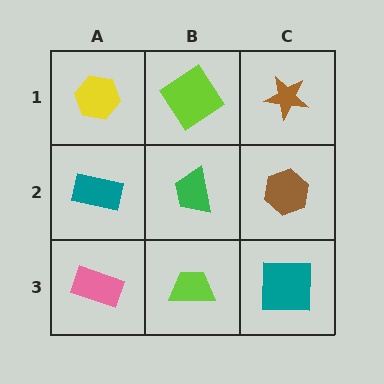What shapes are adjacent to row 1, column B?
A green trapezoid (row 2, column B), a yellow hexagon (row 1, column A), a brown star (row 1, column C).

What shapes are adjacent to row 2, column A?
A yellow hexagon (row 1, column A), a pink rectangle (row 3, column A), a green trapezoid (row 2, column B).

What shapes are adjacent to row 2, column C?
A brown star (row 1, column C), a teal square (row 3, column C), a green trapezoid (row 2, column B).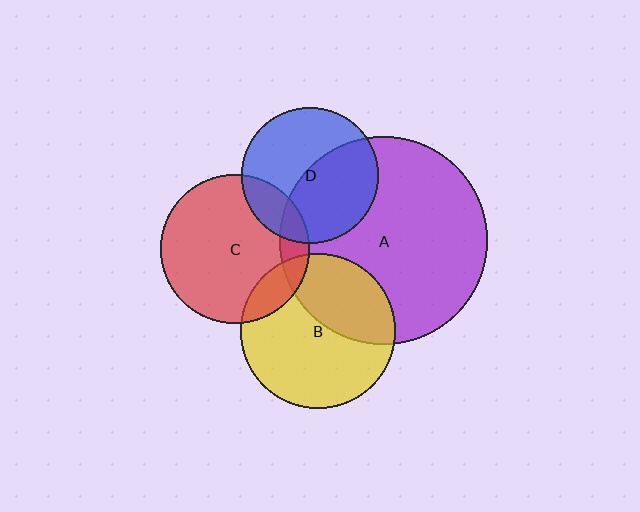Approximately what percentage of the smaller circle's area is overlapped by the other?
Approximately 15%.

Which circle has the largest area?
Circle A (purple).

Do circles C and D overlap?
Yes.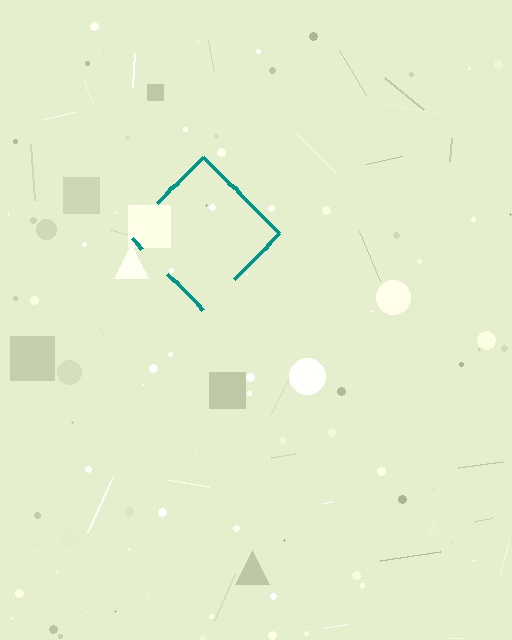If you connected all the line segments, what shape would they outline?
They would outline a diamond.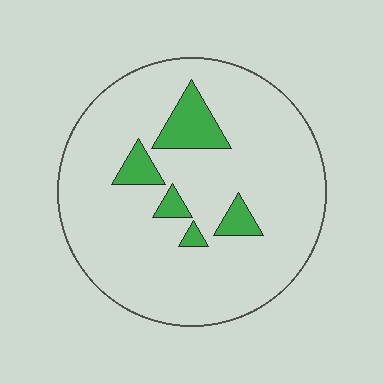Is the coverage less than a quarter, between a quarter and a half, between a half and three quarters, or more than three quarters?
Less than a quarter.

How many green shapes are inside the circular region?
5.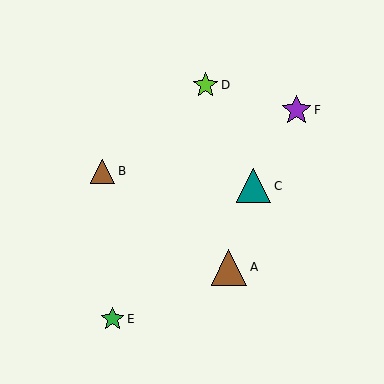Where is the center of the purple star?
The center of the purple star is at (296, 110).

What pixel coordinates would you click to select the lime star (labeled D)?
Click at (206, 85) to select the lime star D.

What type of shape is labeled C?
Shape C is a teal triangle.